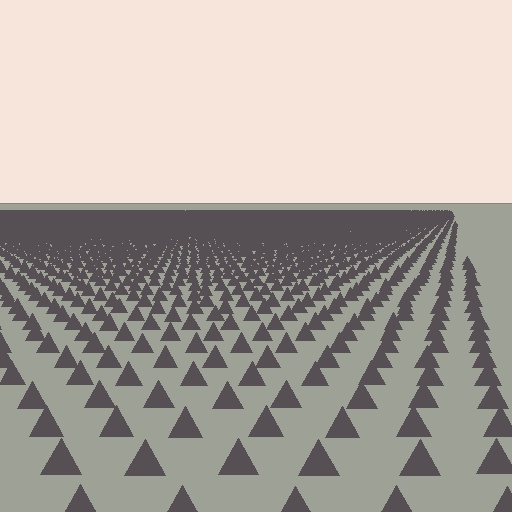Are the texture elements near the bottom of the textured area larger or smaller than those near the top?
Larger. Near the bottom, elements are closer to the viewer and appear at a bigger on-screen size.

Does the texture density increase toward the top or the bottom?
Density increases toward the top.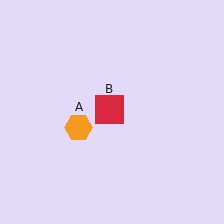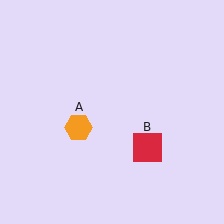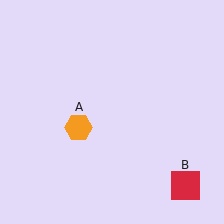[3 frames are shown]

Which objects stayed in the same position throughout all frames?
Orange hexagon (object A) remained stationary.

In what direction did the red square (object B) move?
The red square (object B) moved down and to the right.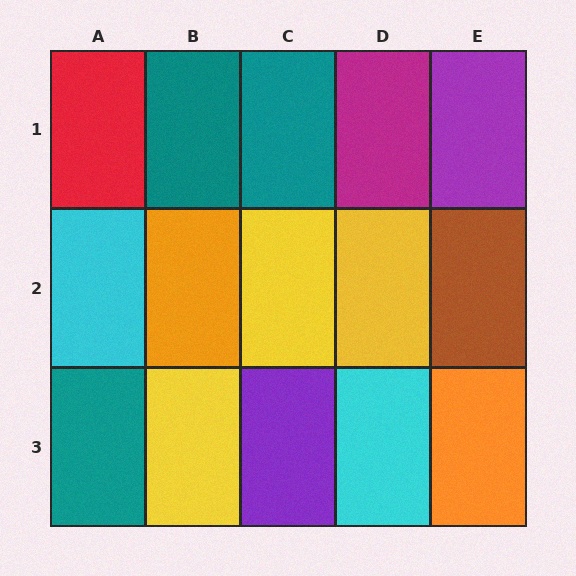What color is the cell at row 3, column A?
Teal.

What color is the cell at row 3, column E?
Orange.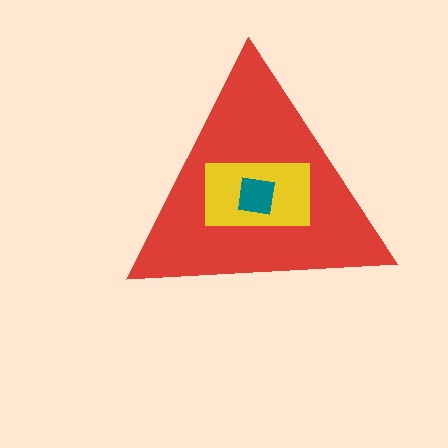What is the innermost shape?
The teal square.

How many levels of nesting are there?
3.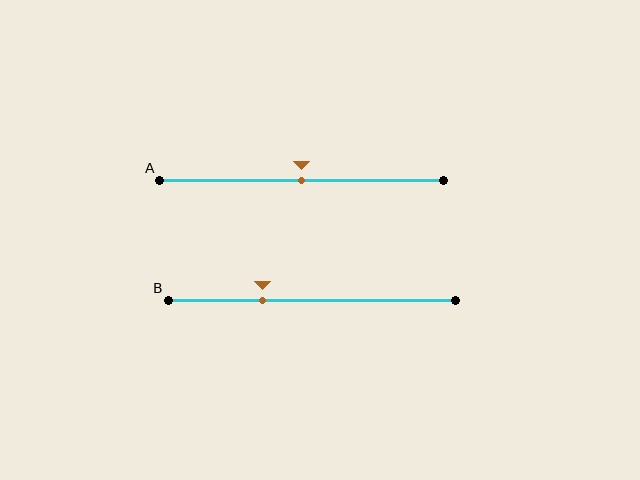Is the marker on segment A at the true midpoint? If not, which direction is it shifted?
Yes, the marker on segment A is at the true midpoint.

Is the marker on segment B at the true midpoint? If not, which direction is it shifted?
No, the marker on segment B is shifted to the left by about 17% of the segment length.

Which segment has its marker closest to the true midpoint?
Segment A has its marker closest to the true midpoint.